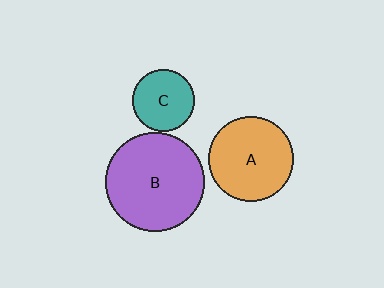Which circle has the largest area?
Circle B (purple).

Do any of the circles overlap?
No, none of the circles overlap.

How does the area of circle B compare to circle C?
Approximately 2.5 times.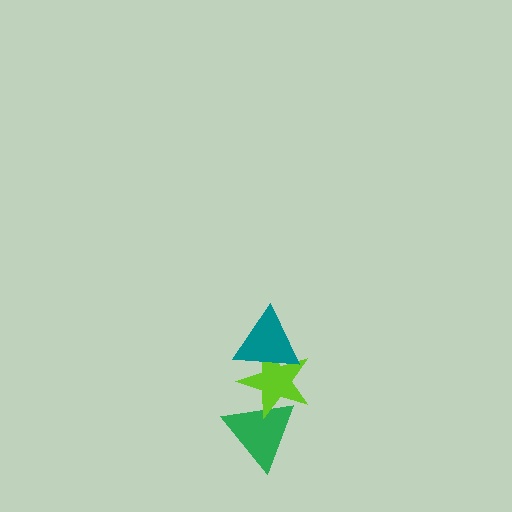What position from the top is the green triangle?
The green triangle is 3rd from the top.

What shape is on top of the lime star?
The teal triangle is on top of the lime star.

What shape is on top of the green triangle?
The lime star is on top of the green triangle.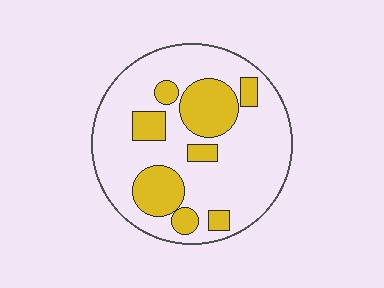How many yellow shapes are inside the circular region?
8.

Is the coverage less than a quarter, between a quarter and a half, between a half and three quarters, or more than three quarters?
Between a quarter and a half.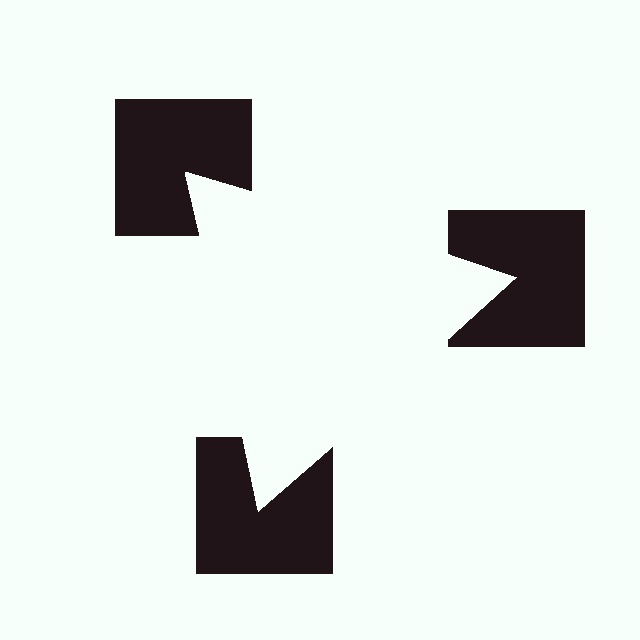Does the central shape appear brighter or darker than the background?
It typically appears slightly brighter than the background, even though no actual brightness change is drawn.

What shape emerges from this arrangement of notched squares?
An illusory triangle — its edges are inferred from the aligned wedge cuts in the notched squares, not physically drawn.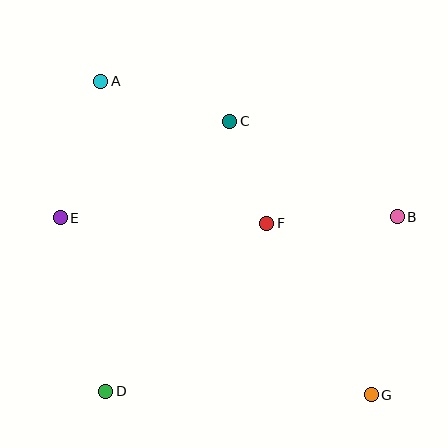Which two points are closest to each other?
Points C and F are closest to each other.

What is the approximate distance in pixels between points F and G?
The distance between F and G is approximately 201 pixels.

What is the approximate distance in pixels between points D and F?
The distance between D and F is approximately 233 pixels.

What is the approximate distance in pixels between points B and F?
The distance between B and F is approximately 131 pixels.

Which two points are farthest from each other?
Points A and G are farthest from each other.